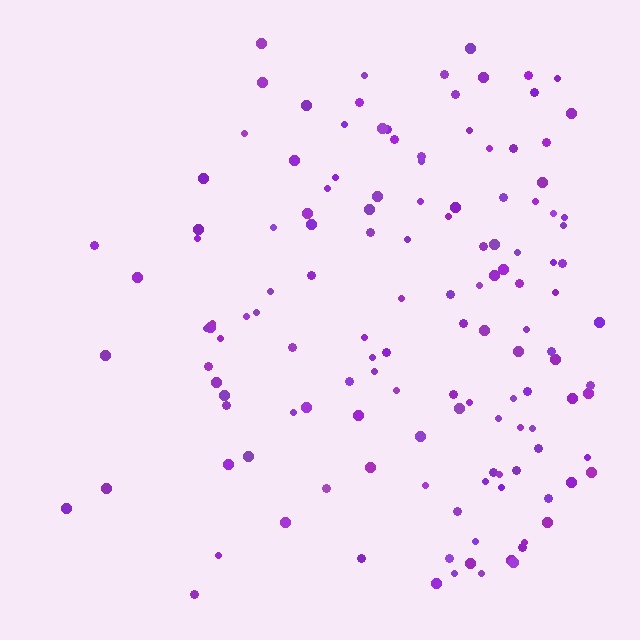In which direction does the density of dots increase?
From left to right, with the right side densest.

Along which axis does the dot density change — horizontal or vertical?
Horizontal.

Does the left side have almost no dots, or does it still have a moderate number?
Still a moderate number, just noticeably fewer than the right.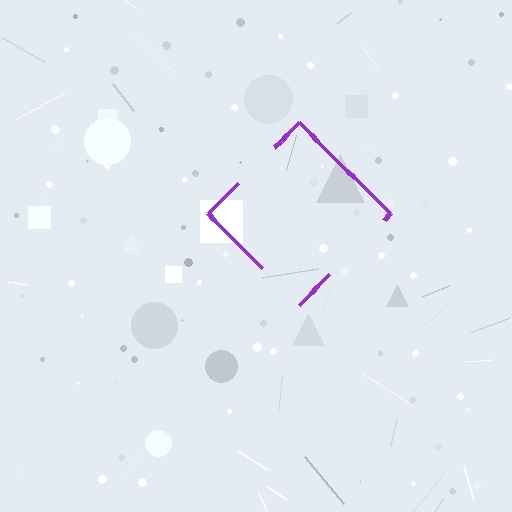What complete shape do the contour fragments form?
The contour fragments form a diamond.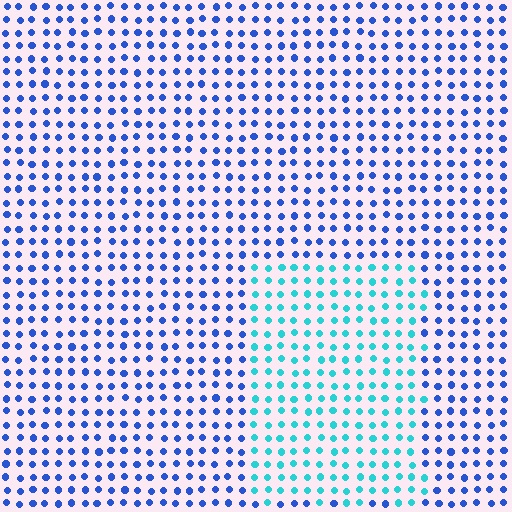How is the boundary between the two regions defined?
The boundary is defined purely by a slight shift in hue (about 45 degrees). Spacing, size, and orientation are identical on both sides.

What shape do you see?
I see a rectangle.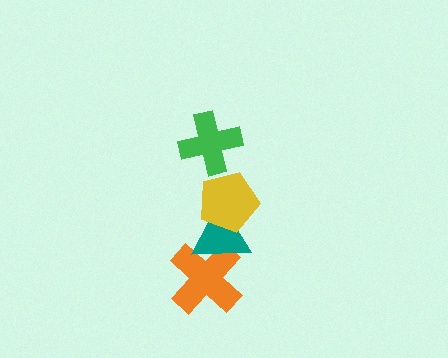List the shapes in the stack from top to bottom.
From top to bottom: the green cross, the yellow pentagon, the teal triangle, the orange cross.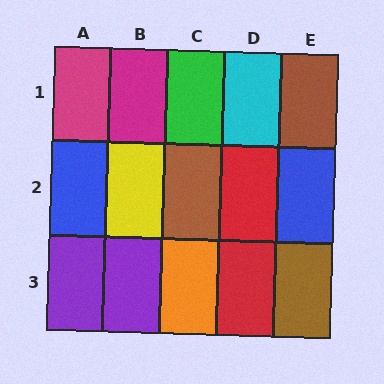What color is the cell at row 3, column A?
Purple.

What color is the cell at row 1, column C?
Green.